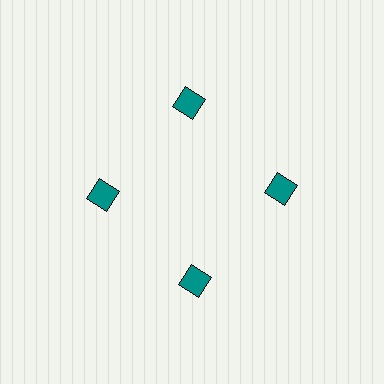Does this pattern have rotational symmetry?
Yes, this pattern has 4-fold rotational symmetry. It looks the same after rotating 90 degrees around the center.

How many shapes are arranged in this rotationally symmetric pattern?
There are 4 shapes, arranged in 4 groups of 1.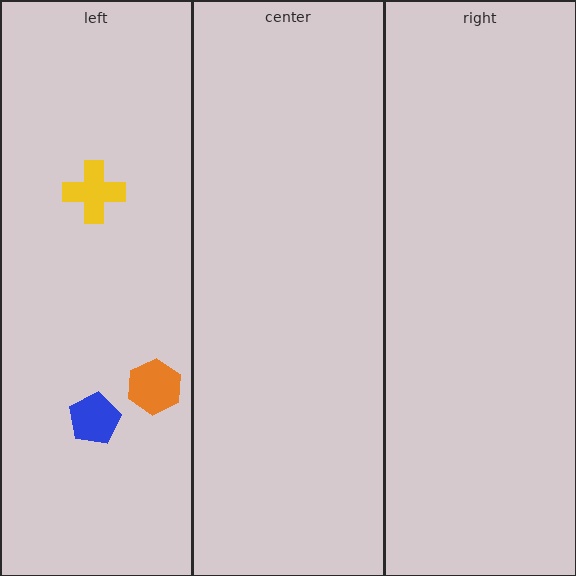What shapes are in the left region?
The blue pentagon, the yellow cross, the orange hexagon.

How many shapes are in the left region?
3.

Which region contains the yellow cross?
The left region.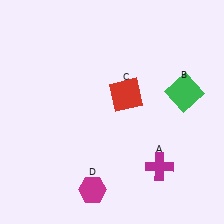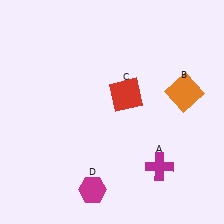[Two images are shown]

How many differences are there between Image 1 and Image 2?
There is 1 difference between the two images.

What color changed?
The square (B) changed from green in Image 1 to orange in Image 2.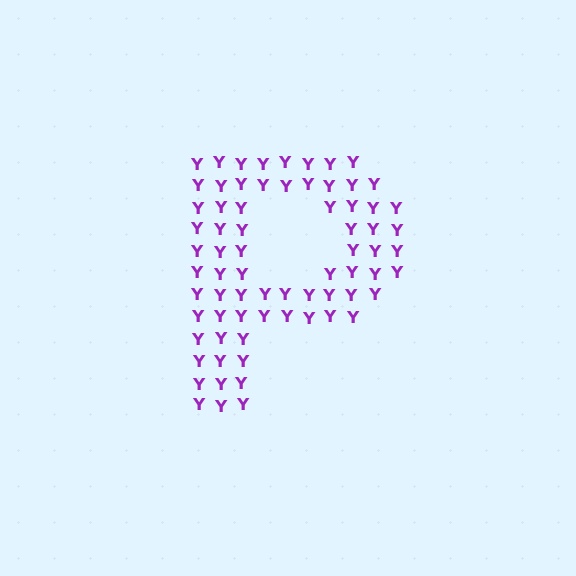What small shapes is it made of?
It is made of small letter Y's.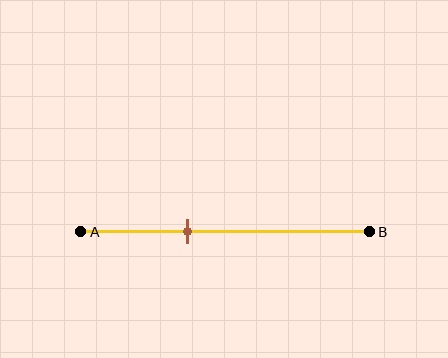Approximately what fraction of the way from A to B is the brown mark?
The brown mark is approximately 35% of the way from A to B.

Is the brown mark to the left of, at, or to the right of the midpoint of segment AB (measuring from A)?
The brown mark is to the left of the midpoint of segment AB.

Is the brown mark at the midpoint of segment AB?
No, the mark is at about 35% from A, not at the 50% midpoint.